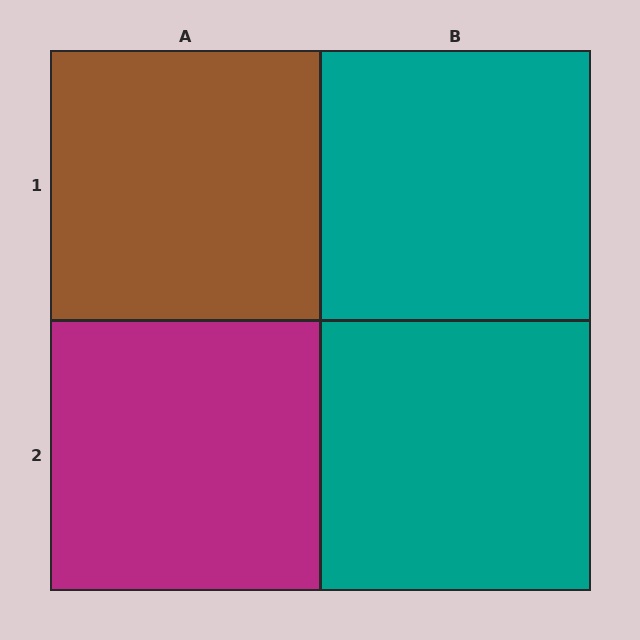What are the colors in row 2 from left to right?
Magenta, teal.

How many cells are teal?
2 cells are teal.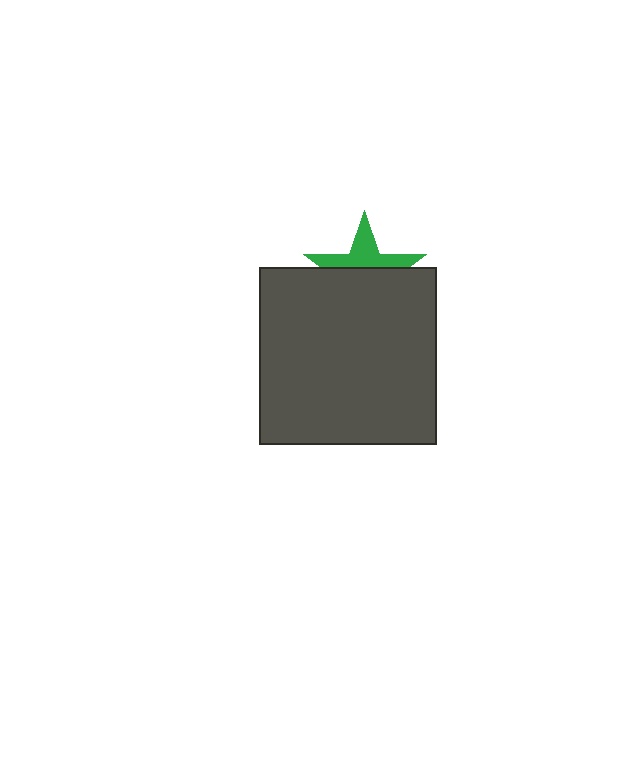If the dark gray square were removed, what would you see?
You would see the complete green star.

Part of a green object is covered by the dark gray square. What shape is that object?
It is a star.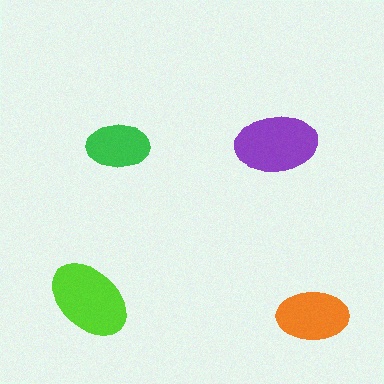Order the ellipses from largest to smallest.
the lime one, the purple one, the orange one, the green one.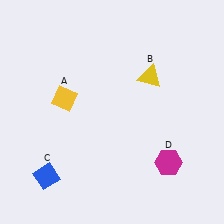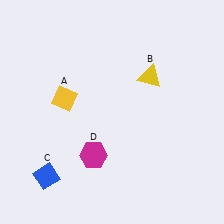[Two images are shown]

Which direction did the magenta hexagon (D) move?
The magenta hexagon (D) moved left.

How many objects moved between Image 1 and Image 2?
1 object moved between the two images.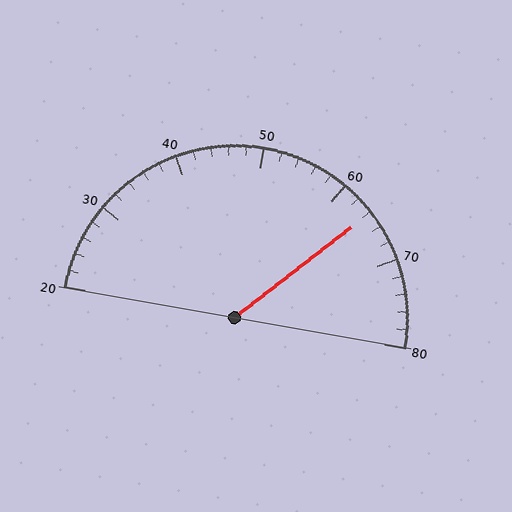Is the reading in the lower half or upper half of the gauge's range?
The reading is in the upper half of the range (20 to 80).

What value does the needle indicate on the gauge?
The needle indicates approximately 64.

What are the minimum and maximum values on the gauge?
The gauge ranges from 20 to 80.